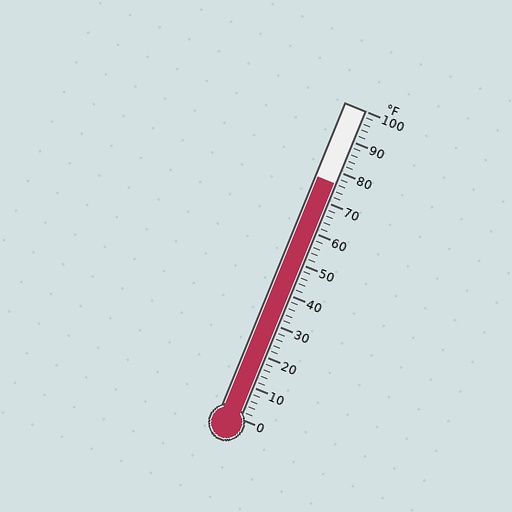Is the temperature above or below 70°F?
The temperature is above 70°F.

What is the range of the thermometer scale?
The thermometer scale ranges from 0°F to 100°F.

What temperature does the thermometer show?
The thermometer shows approximately 76°F.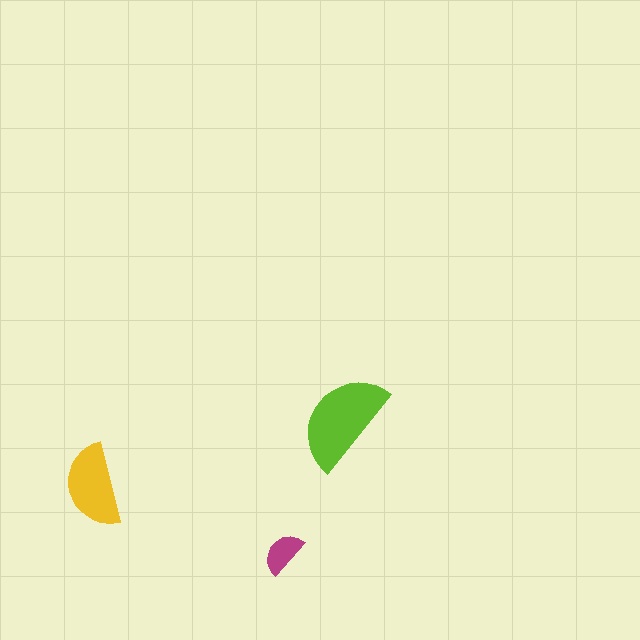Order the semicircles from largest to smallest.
the lime one, the yellow one, the magenta one.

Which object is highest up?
The lime semicircle is topmost.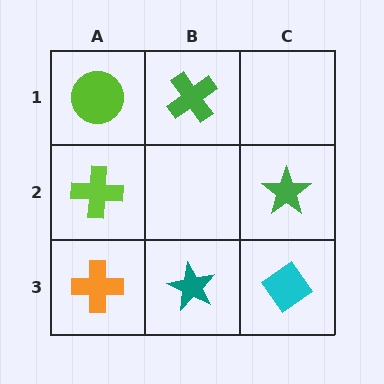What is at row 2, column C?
A green star.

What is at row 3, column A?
An orange cross.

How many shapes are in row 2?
2 shapes.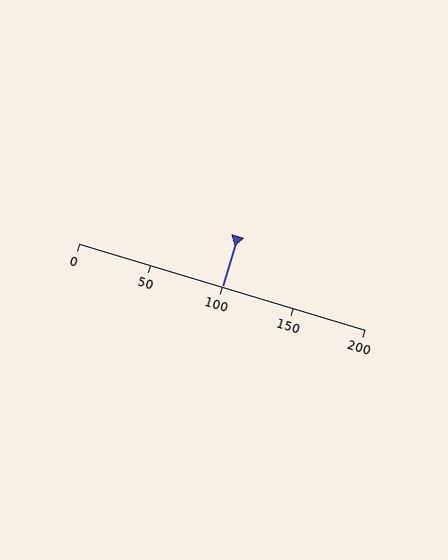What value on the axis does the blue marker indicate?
The marker indicates approximately 100.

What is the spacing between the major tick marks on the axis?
The major ticks are spaced 50 apart.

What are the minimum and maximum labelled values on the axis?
The axis runs from 0 to 200.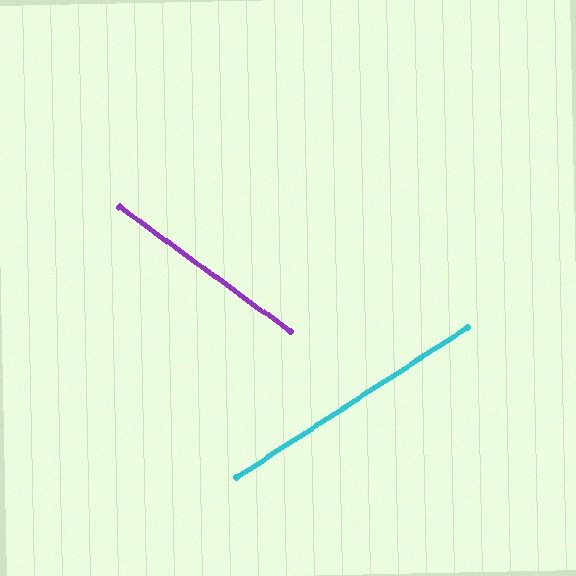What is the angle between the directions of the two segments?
Approximately 69 degrees.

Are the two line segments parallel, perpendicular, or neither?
Neither parallel nor perpendicular — they differ by about 69°.